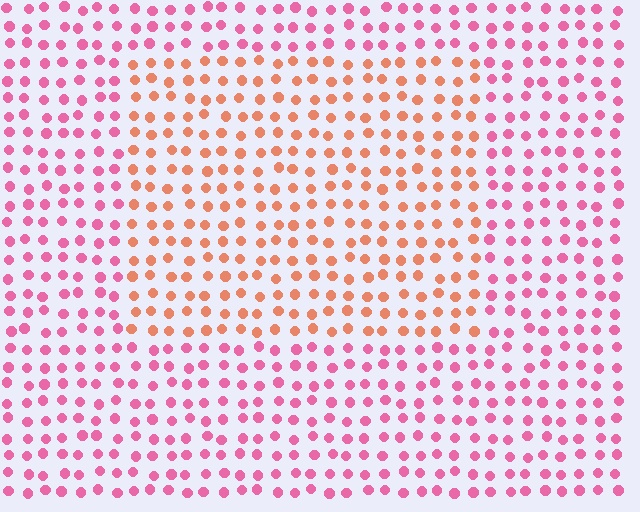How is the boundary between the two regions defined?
The boundary is defined purely by a slight shift in hue (about 43 degrees). Spacing, size, and orientation are identical on both sides.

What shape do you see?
I see a rectangle.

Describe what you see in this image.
The image is filled with small pink elements in a uniform arrangement. A rectangle-shaped region is visible where the elements are tinted to a slightly different hue, forming a subtle color boundary.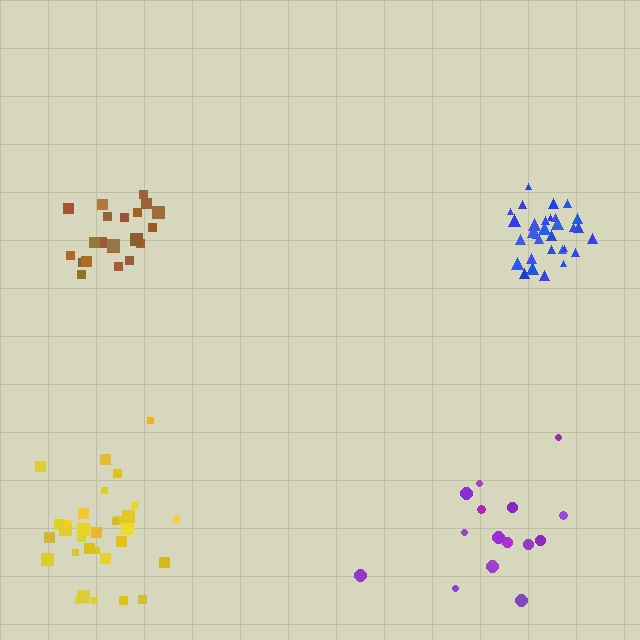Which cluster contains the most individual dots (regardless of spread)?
Blue (32).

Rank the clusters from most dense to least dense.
blue, brown, yellow, purple.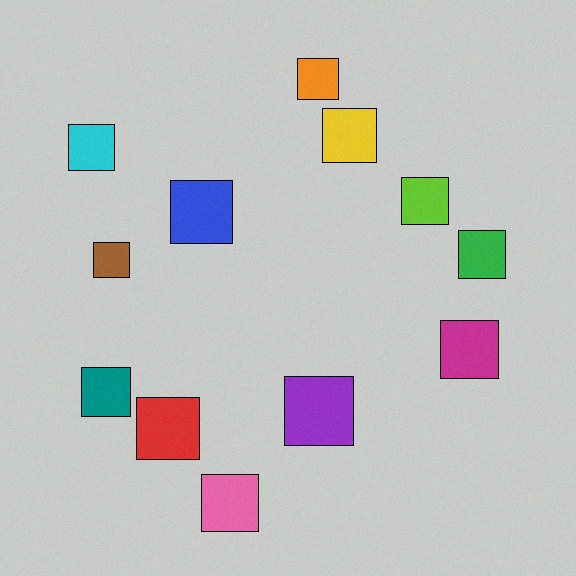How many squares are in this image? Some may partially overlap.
There are 12 squares.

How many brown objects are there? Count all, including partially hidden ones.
There is 1 brown object.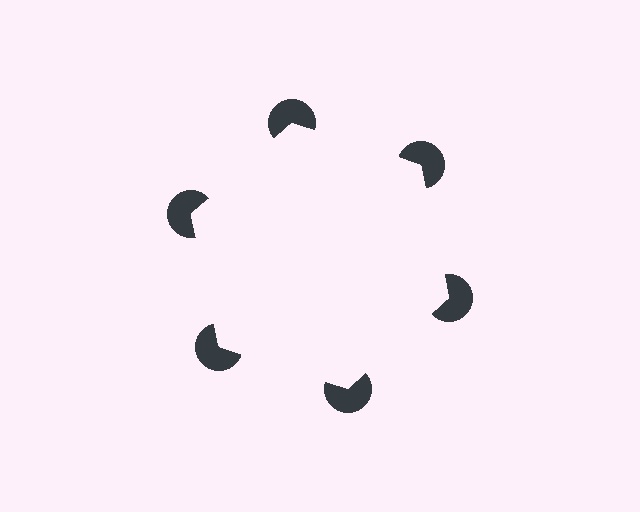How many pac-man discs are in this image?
There are 6 — one at each vertex of the illusory hexagon.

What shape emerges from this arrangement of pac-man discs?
An illusory hexagon — its edges are inferred from the aligned wedge cuts in the pac-man discs, not physically drawn.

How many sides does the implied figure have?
6 sides.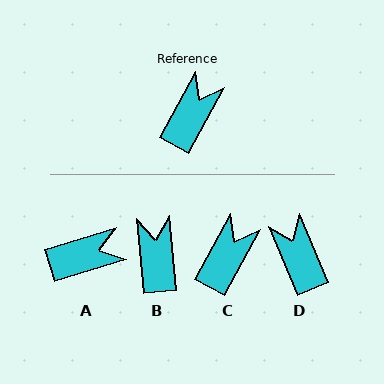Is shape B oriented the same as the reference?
No, it is off by about 34 degrees.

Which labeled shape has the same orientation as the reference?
C.